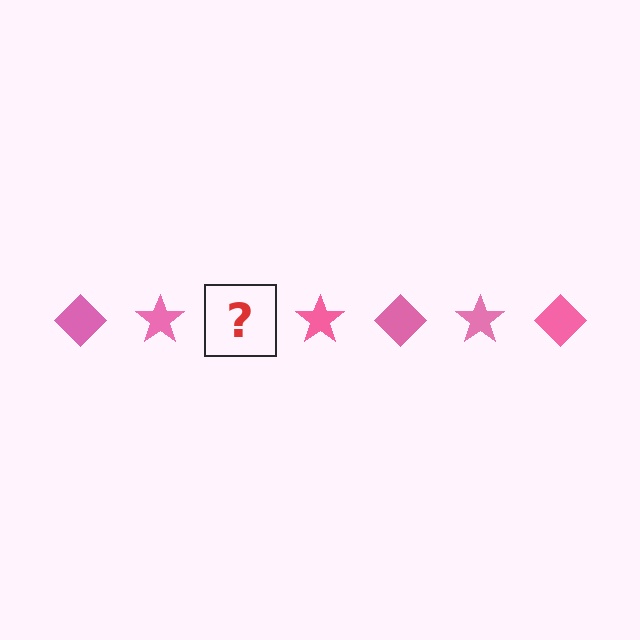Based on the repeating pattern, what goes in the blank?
The blank should be a pink diamond.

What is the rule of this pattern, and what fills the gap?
The rule is that the pattern cycles through diamond, star shapes in pink. The gap should be filled with a pink diamond.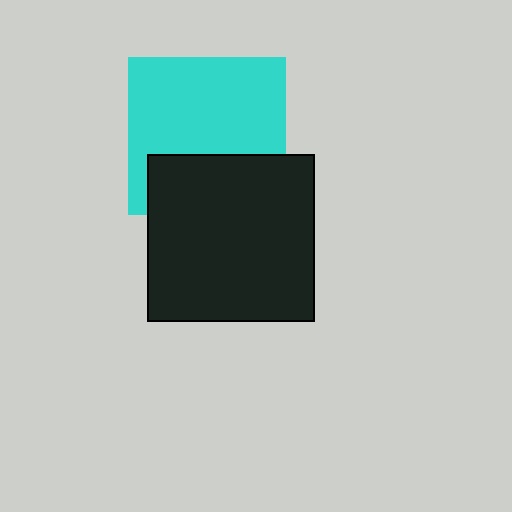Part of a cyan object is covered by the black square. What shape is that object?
It is a square.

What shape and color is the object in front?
The object in front is a black square.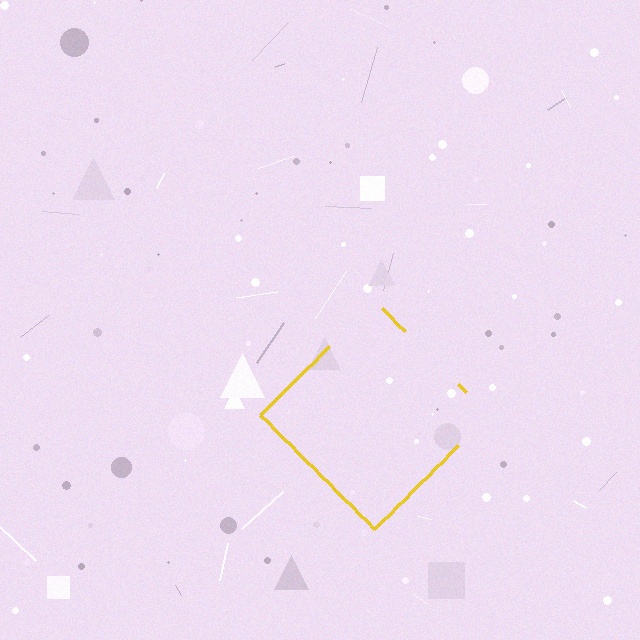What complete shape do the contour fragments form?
The contour fragments form a diamond.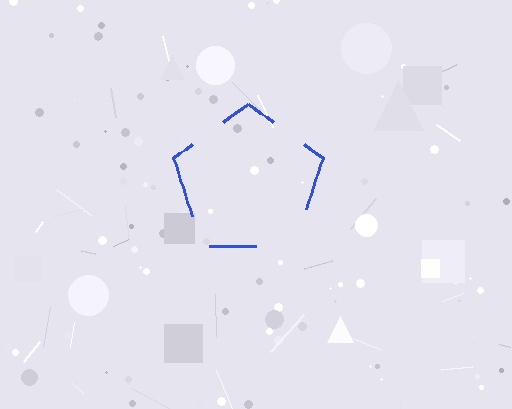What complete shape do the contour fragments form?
The contour fragments form a pentagon.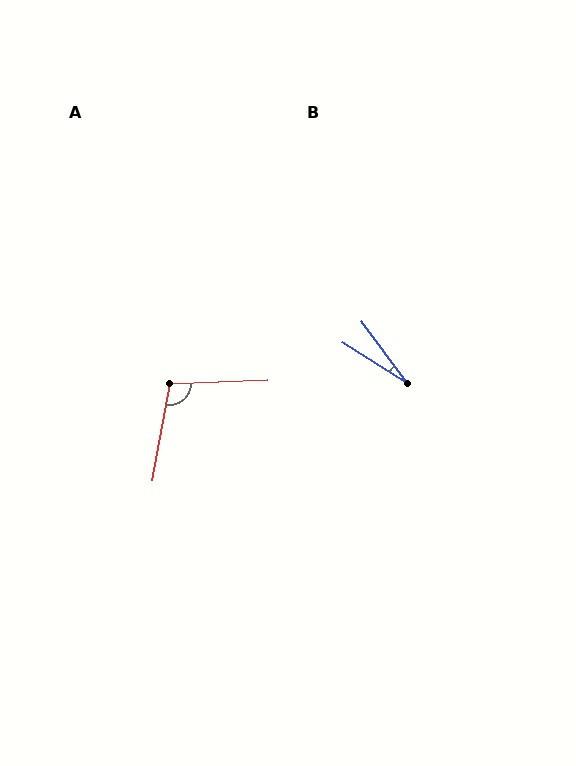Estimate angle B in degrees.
Approximately 21 degrees.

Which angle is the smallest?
B, at approximately 21 degrees.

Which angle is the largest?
A, at approximately 102 degrees.